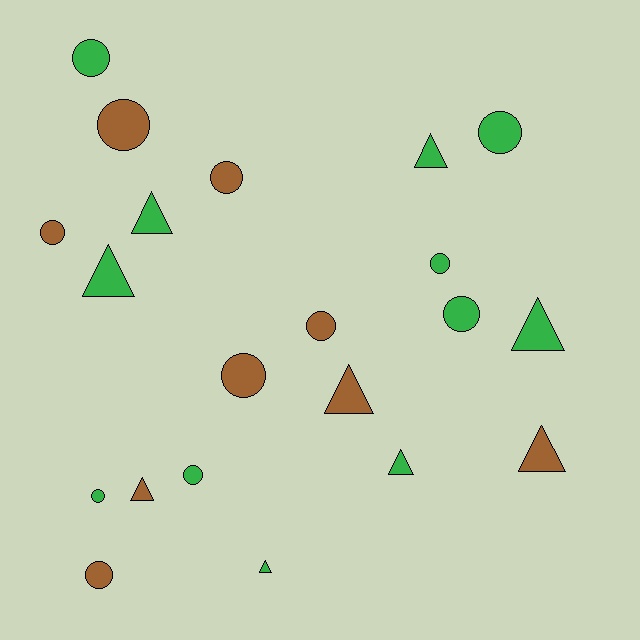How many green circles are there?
There are 6 green circles.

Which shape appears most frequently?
Circle, with 12 objects.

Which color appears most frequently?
Green, with 12 objects.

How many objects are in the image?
There are 21 objects.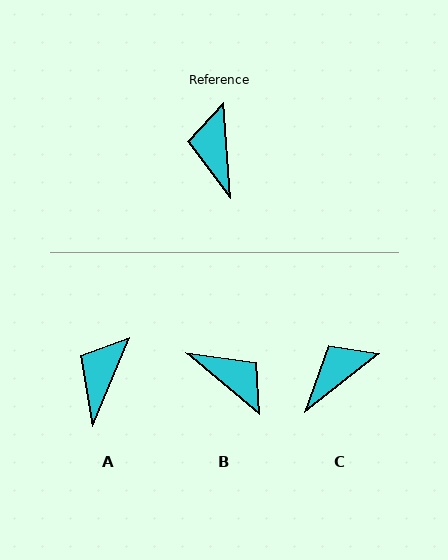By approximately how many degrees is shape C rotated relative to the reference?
Approximately 56 degrees clockwise.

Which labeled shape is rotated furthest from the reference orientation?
B, about 135 degrees away.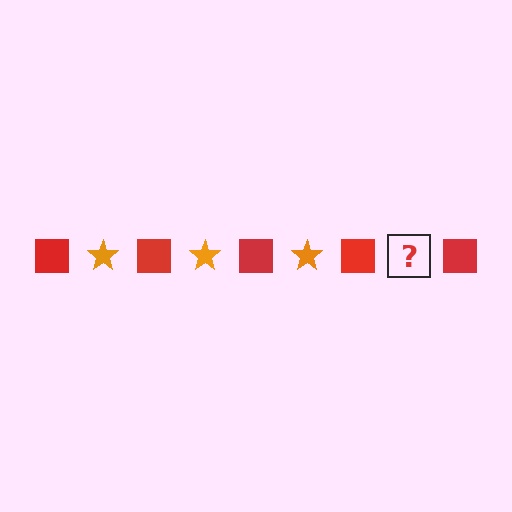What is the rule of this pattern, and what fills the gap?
The rule is that the pattern alternates between red square and orange star. The gap should be filled with an orange star.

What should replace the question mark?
The question mark should be replaced with an orange star.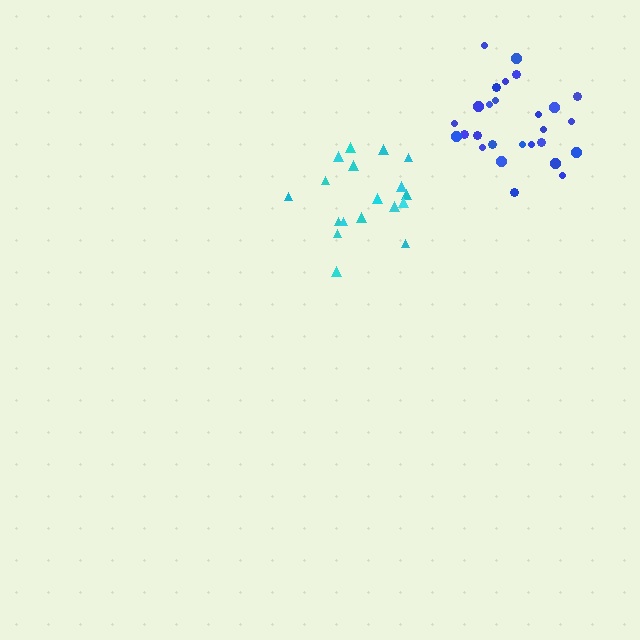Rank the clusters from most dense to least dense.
blue, cyan.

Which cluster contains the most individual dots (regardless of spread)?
Blue (27).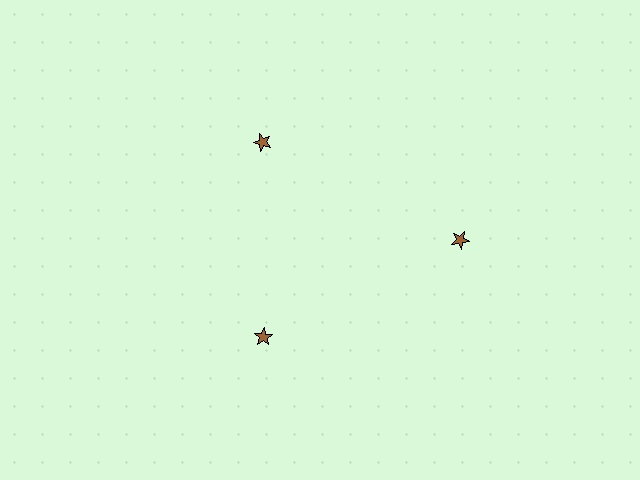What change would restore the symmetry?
The symmetry would be restored by moving it inward, back onto the ring so that all 3 stars sit at equal angles and equal distance from the center.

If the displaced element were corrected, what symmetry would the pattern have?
It would have 3-fold rotational symmetry — the pattern would map onto itself every 120 degrees.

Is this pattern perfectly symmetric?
No. The 3 brown stars are arranged in a ring, but one element near the 3 o'clock position is pushed outward from the center, breaking the 3-fold rotational symmetry.